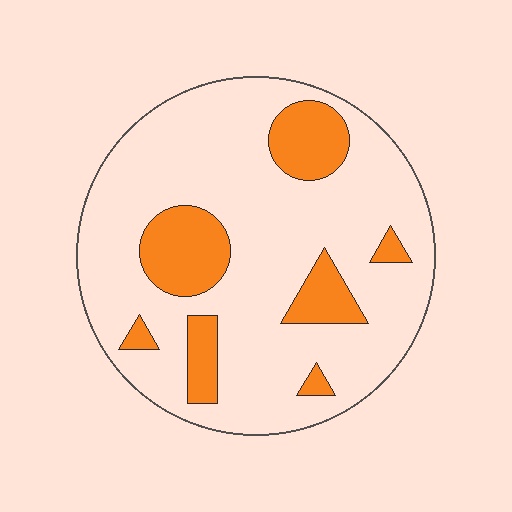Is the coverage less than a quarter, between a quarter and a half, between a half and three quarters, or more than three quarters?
Less than a quarter.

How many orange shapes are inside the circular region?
7.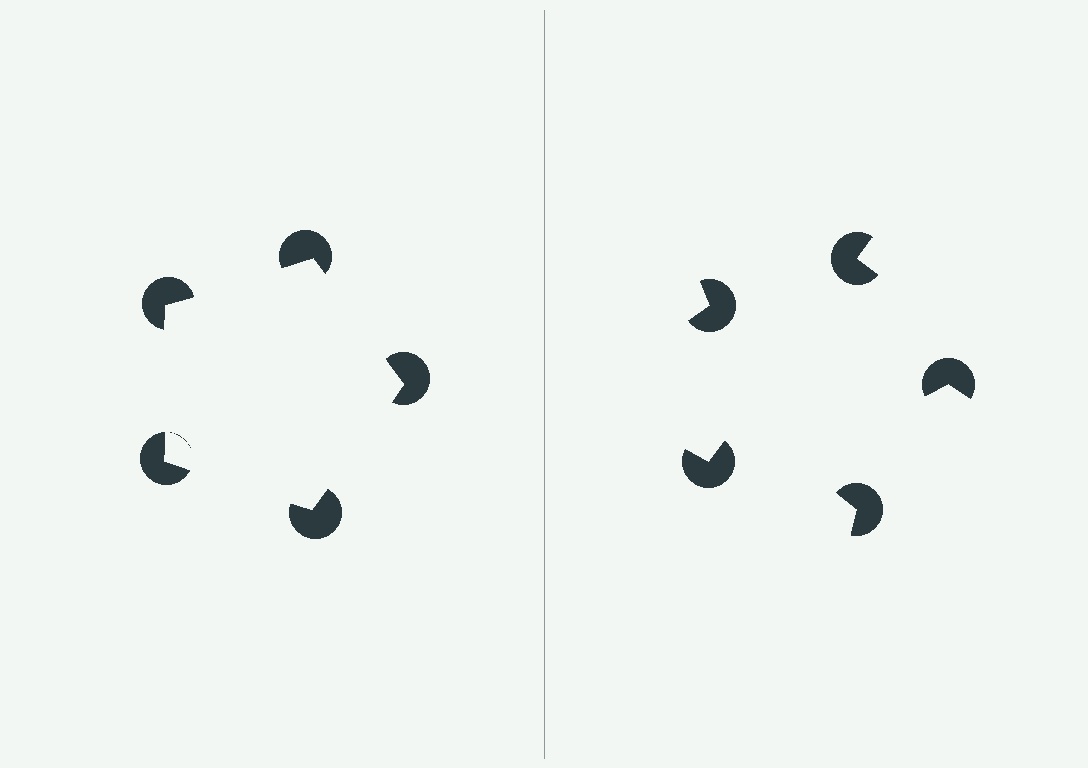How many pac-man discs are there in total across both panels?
10 — 5 on each side.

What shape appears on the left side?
An illusory pentagon.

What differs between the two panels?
The pac-man discs are positioned identically on both sides; only the wedge orientations differ. On the left they align to a pentagon; on the right they are misaligned.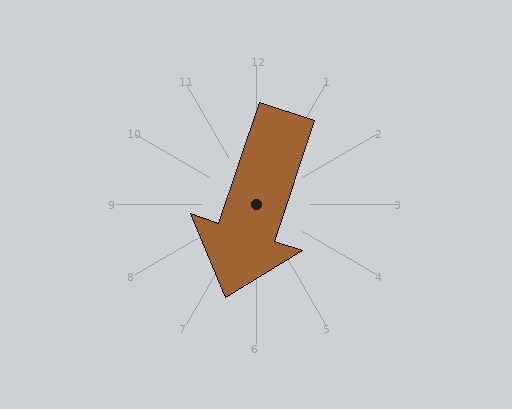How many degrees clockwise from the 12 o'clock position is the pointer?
Approximately 198 degrees.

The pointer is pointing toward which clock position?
Roughly 7 o'clock.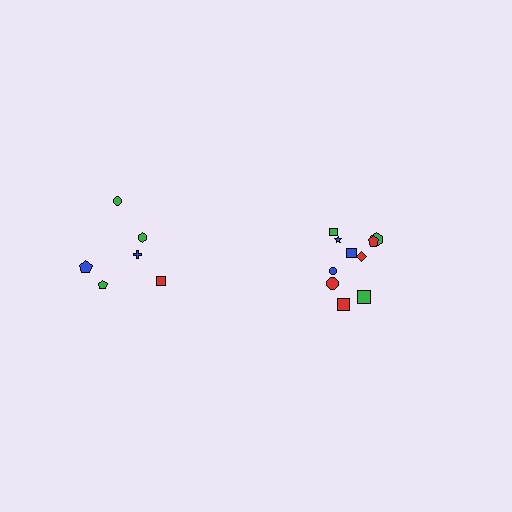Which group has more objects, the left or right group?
The right group.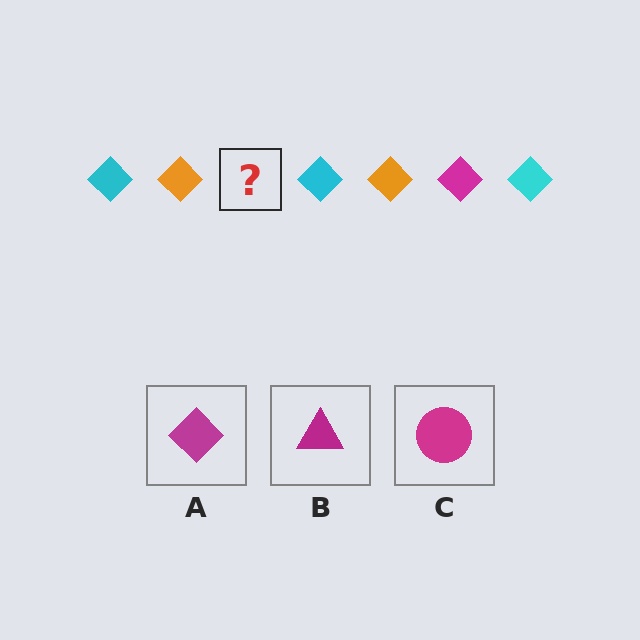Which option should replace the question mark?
Option A.